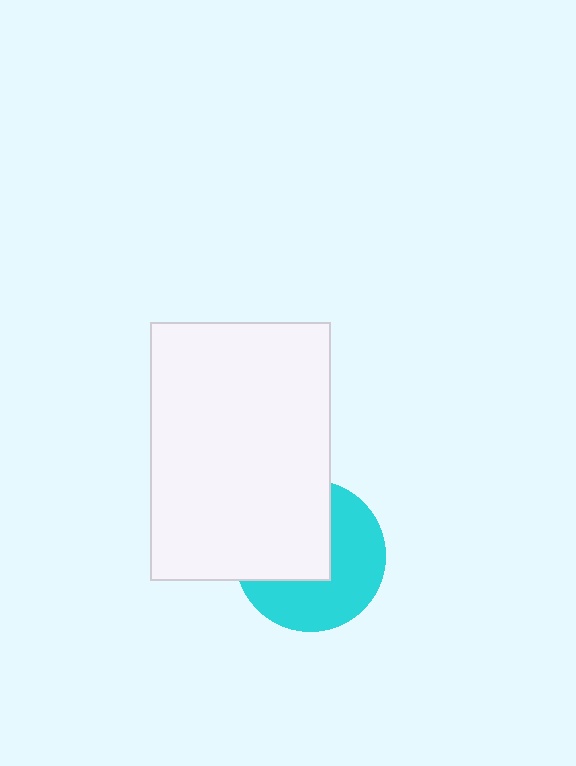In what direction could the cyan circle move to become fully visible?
The cyan circle could move toward the lower-right. That would shift it out from behind the white rectangle entirely.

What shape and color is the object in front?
The object in front is a white rectangle.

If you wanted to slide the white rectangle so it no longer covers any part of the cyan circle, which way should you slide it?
Slide it toward the upper-left — that is the most direct way to separate the two shapes.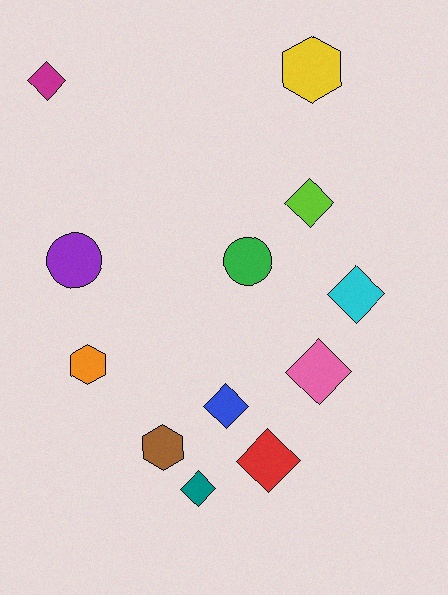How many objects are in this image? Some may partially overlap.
There are 12 objects.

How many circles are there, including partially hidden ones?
There are 2 circles.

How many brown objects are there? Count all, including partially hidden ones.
There is 1 brown object.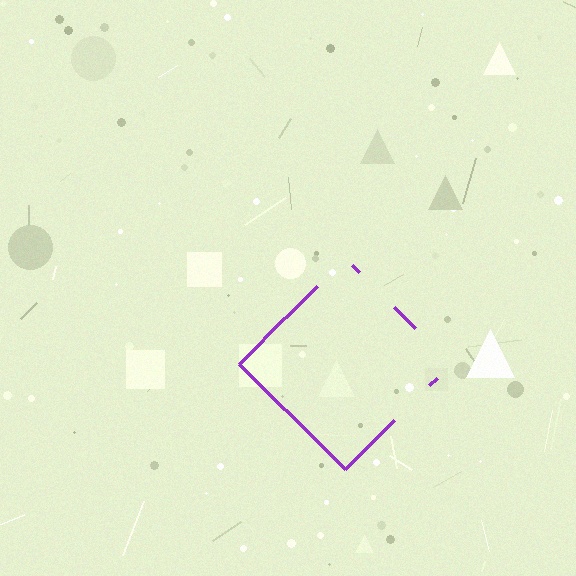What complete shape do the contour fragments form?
The contour fragments form a diamond.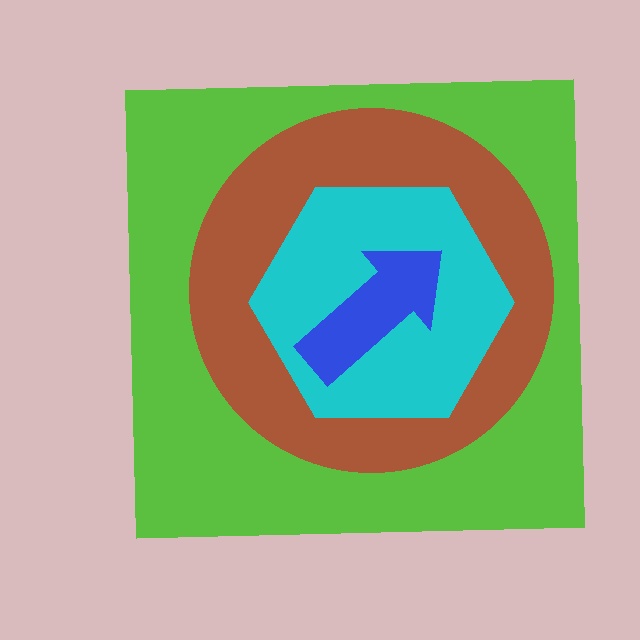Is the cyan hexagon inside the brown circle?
Yes.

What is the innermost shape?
The blue arrow.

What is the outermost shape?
The lime square.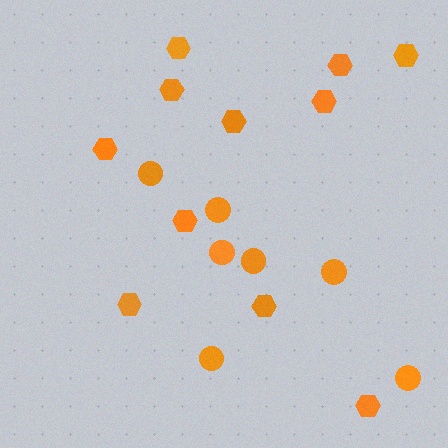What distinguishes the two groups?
There are 2 groups: one group of circles (7) and one group of hexagons (11).